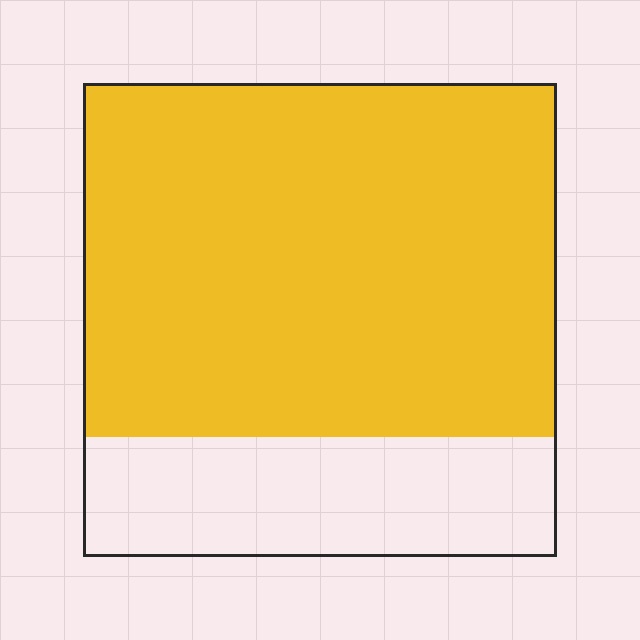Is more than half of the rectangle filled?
Yes.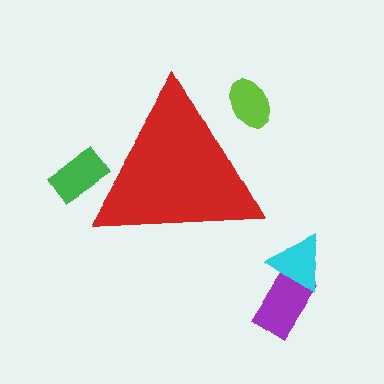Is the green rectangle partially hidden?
Yes, the green rectangle is partially hidden behind the red triangle.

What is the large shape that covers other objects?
A red triangle.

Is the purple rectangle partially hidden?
No, the purple rectangle is fully visible.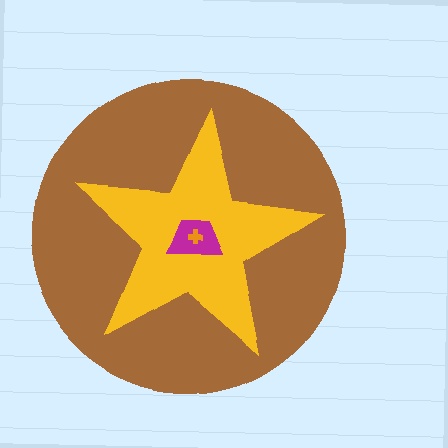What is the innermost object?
The orange cross.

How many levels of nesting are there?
4.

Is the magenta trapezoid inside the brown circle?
Yes.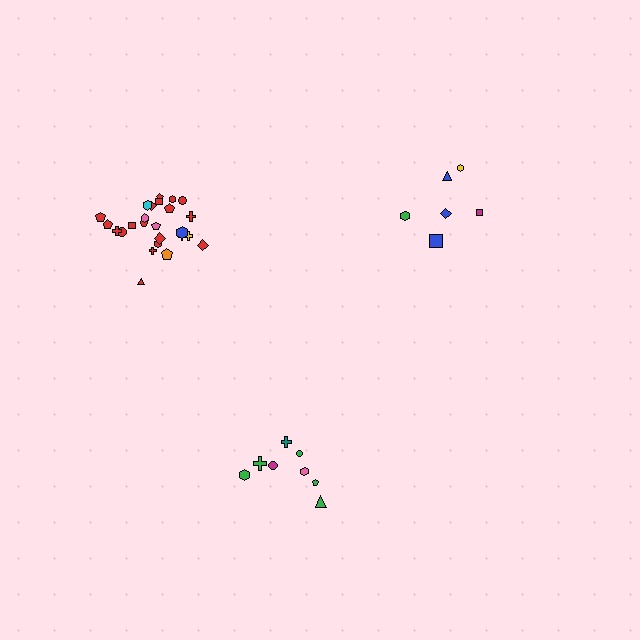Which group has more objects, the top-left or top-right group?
The top-left group.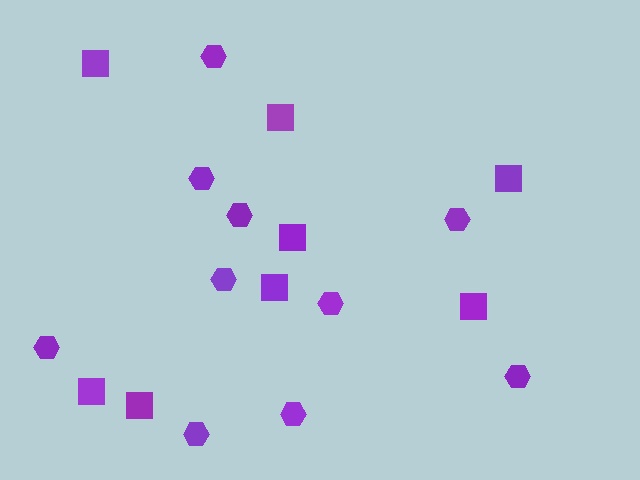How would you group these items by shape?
There are 2 groups: one group of squares (8) and one group of hexagons (10).